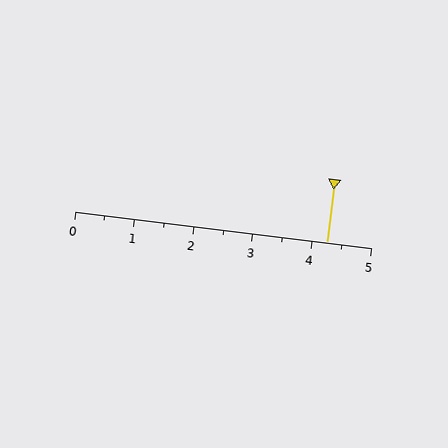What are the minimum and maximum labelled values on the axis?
The axis runs from 0 to 5.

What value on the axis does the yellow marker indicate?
The marker indicates approximately 4.2.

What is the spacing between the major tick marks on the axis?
The major ticks are spaced 1 apart.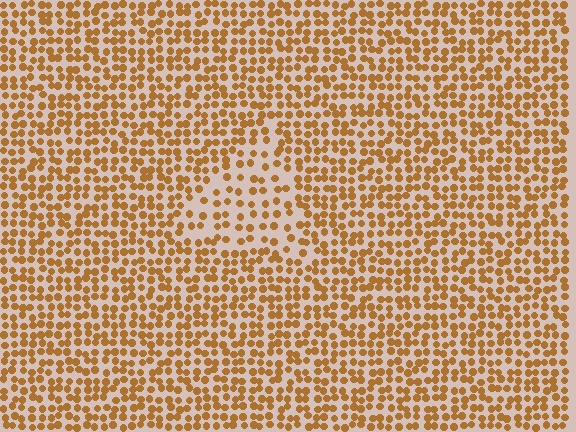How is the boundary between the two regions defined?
The boundary is defined by a change in element density (approximately 1.8x ratio). All elements are the same color, size, and shape.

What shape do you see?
I see a triangle.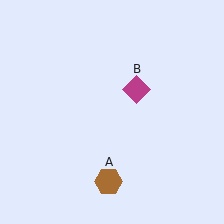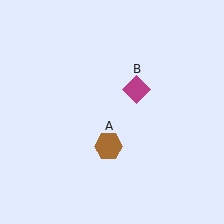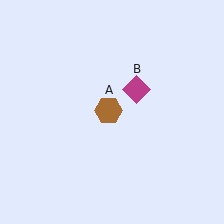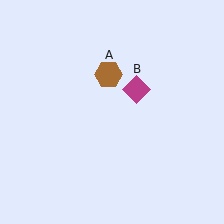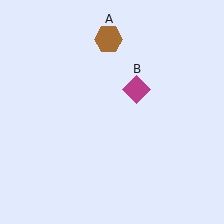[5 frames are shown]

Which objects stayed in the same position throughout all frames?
Magenta diamond (object B) remained stationary.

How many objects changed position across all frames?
1 object changed position: brown hexagon (object A).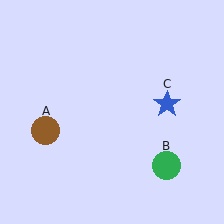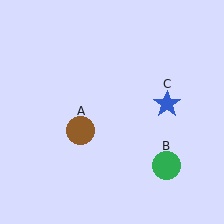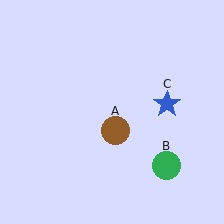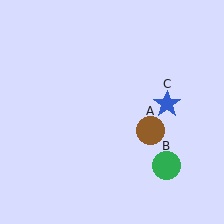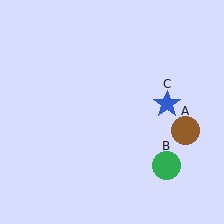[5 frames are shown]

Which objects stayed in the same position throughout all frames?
Green circle (object B) and blue star (object C) remained stationary.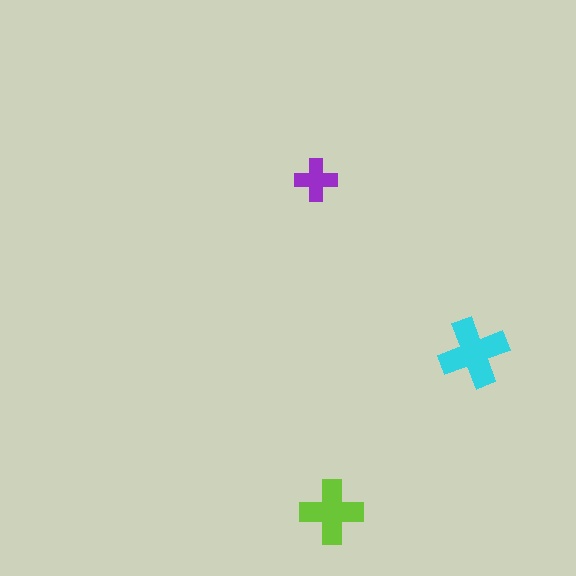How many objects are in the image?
There are 3 objects in the image.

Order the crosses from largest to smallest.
the cyan one, the lime one, the purple one.